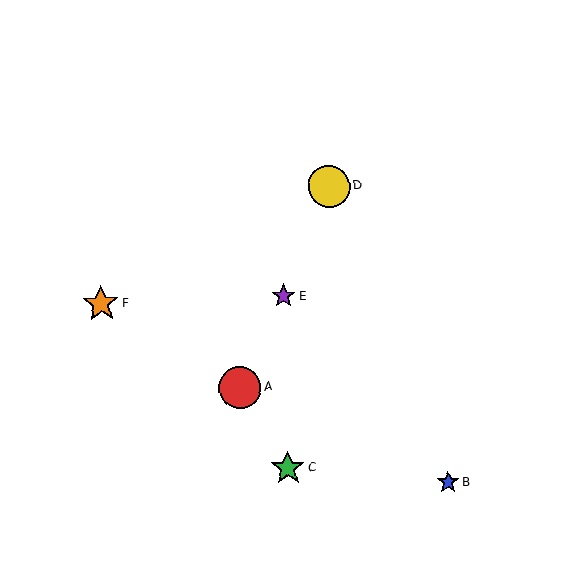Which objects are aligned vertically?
Objects C, E are aligned vertically.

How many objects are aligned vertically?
2 objects (C, E) are aligned vertically.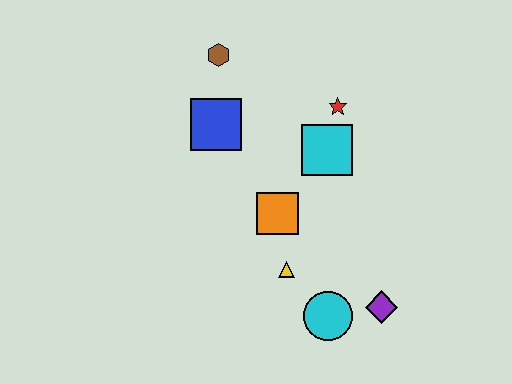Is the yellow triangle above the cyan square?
No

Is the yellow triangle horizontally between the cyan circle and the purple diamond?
No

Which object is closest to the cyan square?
The red star is closest to the cyan square.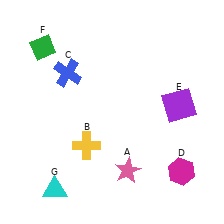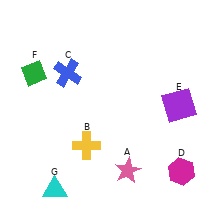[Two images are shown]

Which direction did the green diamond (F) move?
The green diamond (F) moved down.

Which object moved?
The green diamond (F) moved down.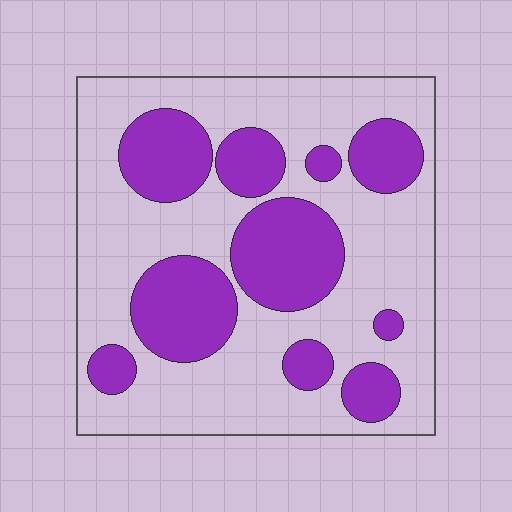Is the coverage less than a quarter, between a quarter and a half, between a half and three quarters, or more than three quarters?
Between a quarter and a half.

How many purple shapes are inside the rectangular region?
10.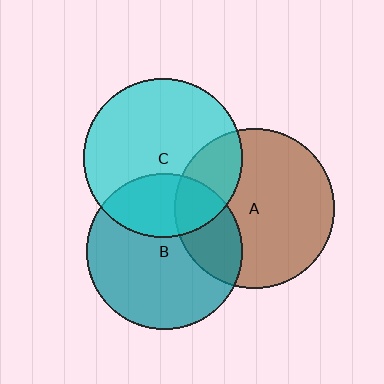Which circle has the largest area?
Circle A (brown).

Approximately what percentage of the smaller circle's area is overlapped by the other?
Approximately 30%.